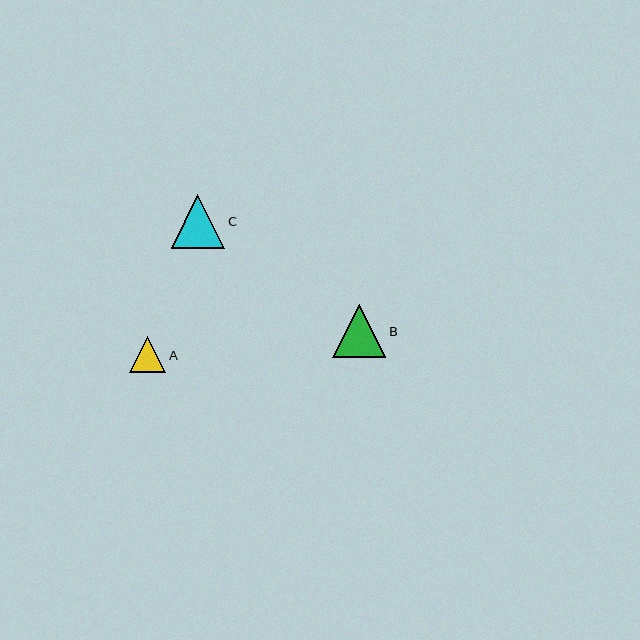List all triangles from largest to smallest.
From largest to smallest: C, B, A.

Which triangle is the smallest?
Triangle A is the smallest with a size of approximately 36 pixels.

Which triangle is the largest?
Triangle C is the largest with a size of approximately 54 pixels.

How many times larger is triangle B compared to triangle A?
Triangle B is approximately 1.4 times the size of triangle A.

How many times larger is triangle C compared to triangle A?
Triangle C is approximately 1.5 times the size of triangle A.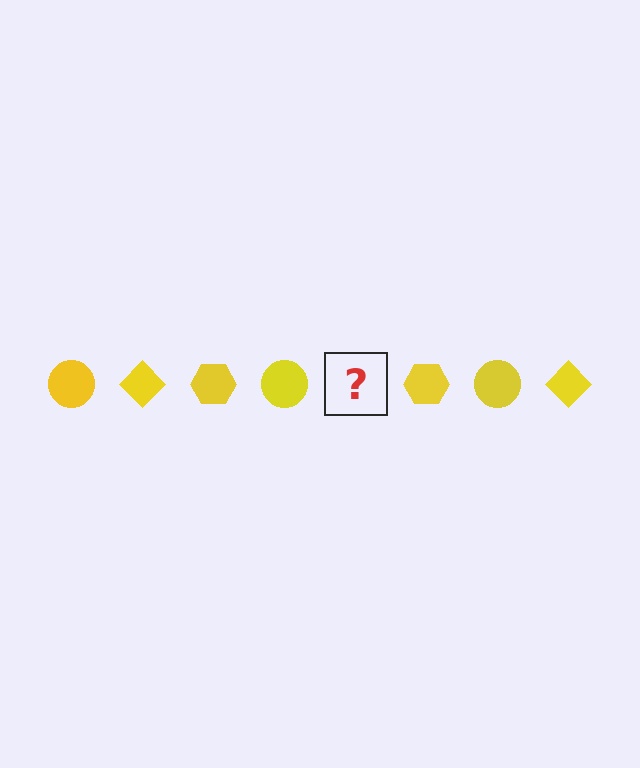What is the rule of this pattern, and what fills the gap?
The rule is that the pattern cycles through circle, diamond, hexagon shapes in yellow. The gap should be filled with a yellow diamond.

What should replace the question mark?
The question mark should be replaced with a yellow diamond.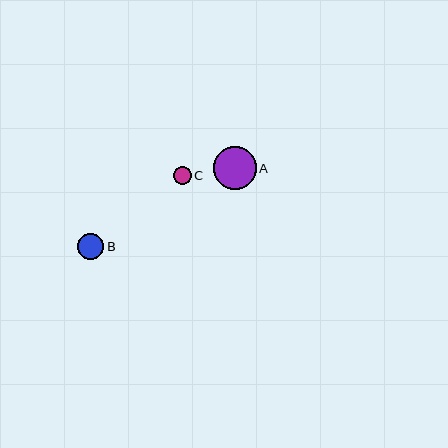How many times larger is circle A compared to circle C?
Circle A is approximately 2.4 times the size of circle C.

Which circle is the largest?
Circle A is the largest with a size of approximately 42 pixels.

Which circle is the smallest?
Circle C is the smallest with a size of approximately 18 pixels.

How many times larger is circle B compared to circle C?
Circle B is approximately 1.5 times the size of circle C.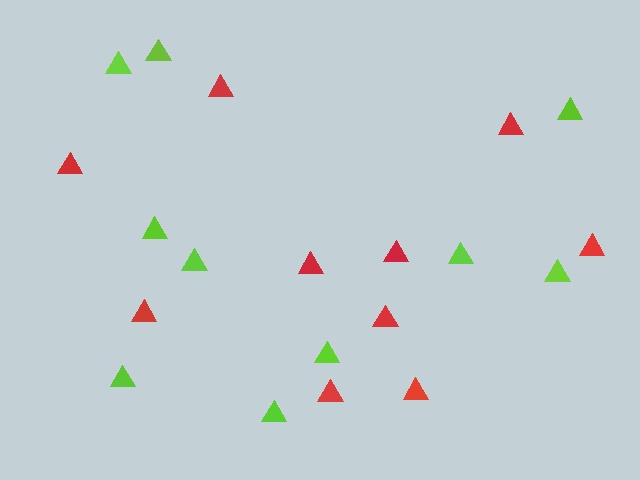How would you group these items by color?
There are 2 groups: one group of lime triangles (10) and one group of red triangles (10).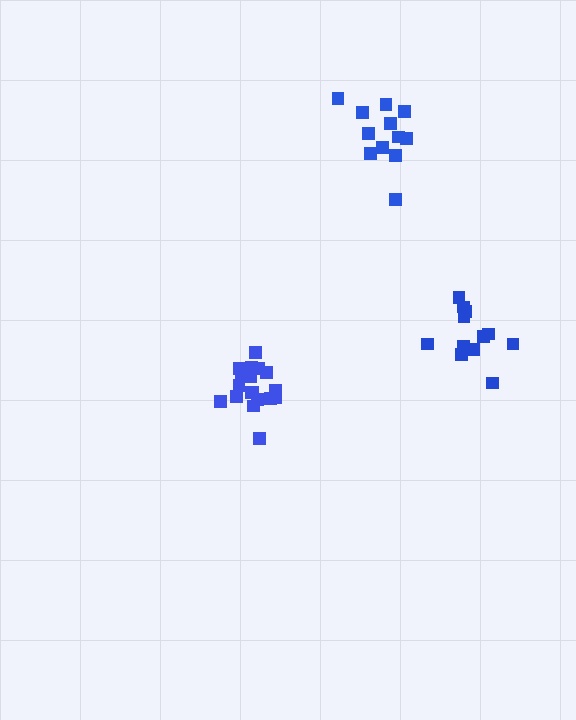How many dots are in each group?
Group 1: 12 dots, Group 2: 18 dots, Group 3: 12 dots (42 total).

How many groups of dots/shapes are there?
There are 3 groups.